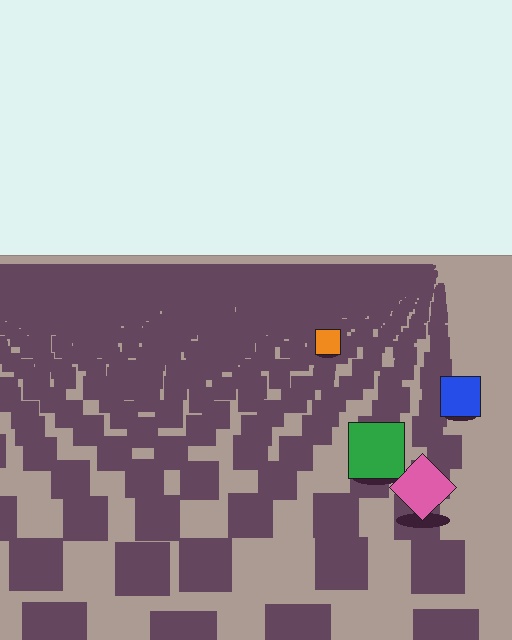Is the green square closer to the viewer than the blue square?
Yes. The green square is closer — you can tell from the texture gradient: the ground texture is coarser near it.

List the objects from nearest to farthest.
From nearest to farthest: the pink diamond, the green square, the blue square, the orange square.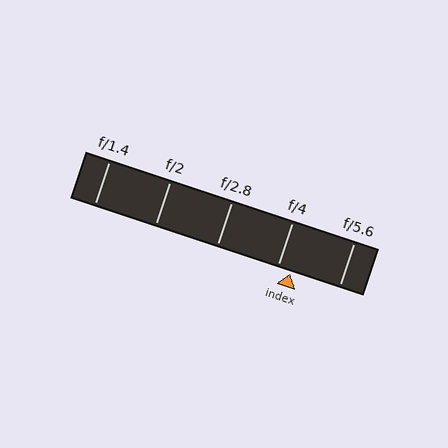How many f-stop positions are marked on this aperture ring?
There are 5 f-stop positions marked.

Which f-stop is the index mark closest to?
The index mark is closest to f/4.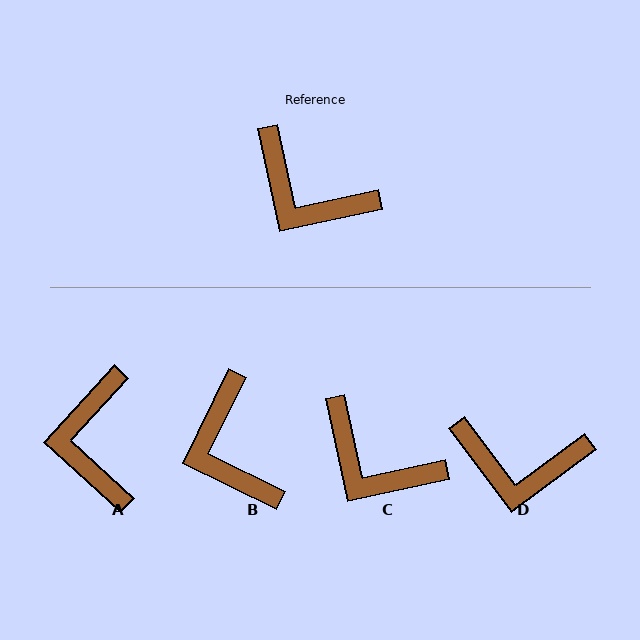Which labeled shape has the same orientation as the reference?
C.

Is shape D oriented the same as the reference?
No, it is off by about 25 degrees.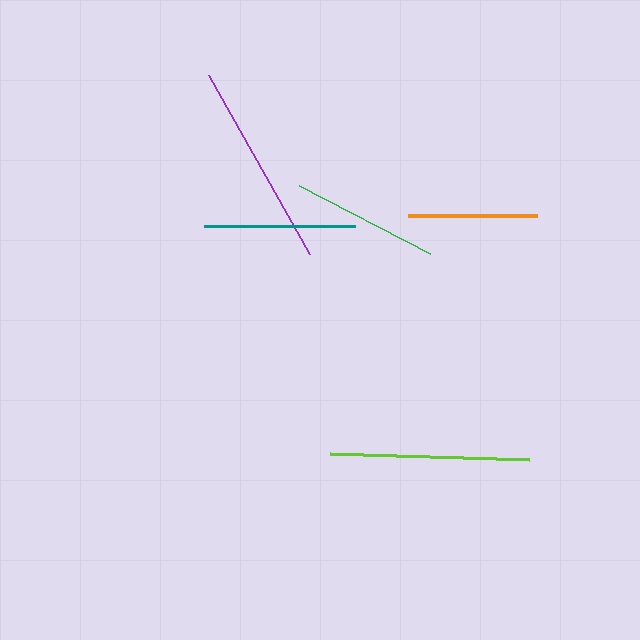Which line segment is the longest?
The purple line is the longest at approximately 206 pixels.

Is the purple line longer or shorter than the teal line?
The purple line is longer than the teal line.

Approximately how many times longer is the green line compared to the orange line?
The green line is approximately 1.1 times the length of the orange line.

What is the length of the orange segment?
The orange segment is approximately 129 pixels long.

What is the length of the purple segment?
The purple segment is approximately 206 pixels long.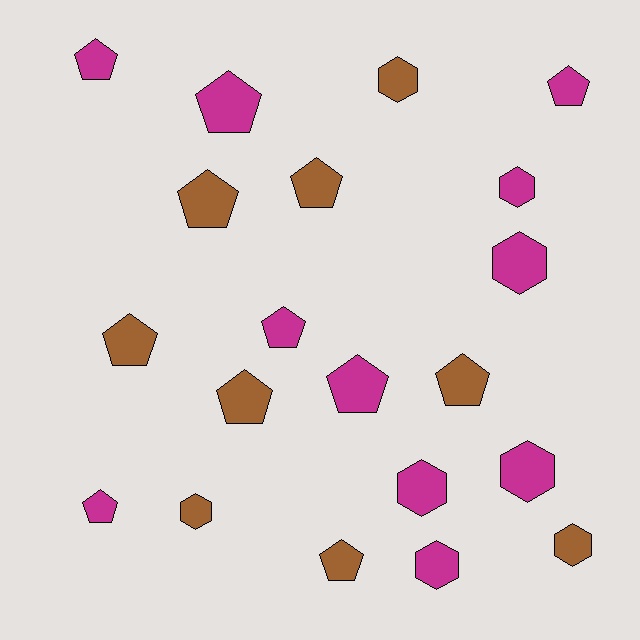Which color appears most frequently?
Magenta, with 11 objects.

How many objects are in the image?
There are 20 objects.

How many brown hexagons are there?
There are 3 brown hexagons.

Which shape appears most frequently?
Pentagon, with 12 objects.